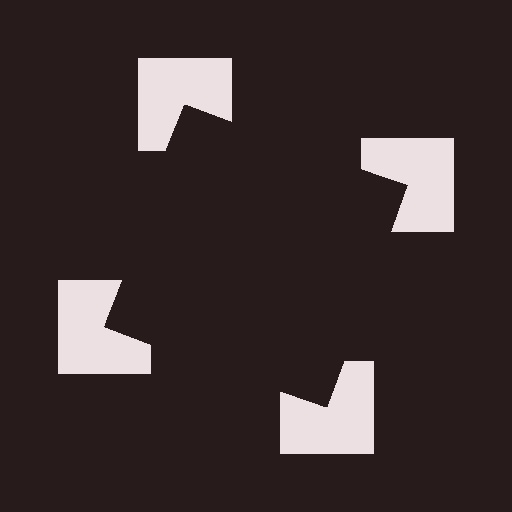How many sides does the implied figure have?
4 sides.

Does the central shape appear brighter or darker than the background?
It typically appears slightly darker than the background, even though no actual brightness change is drawn.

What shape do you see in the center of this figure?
An illusory square — its edges are inferred from the aligned wedge cuts in the notched squares, not physically drawn.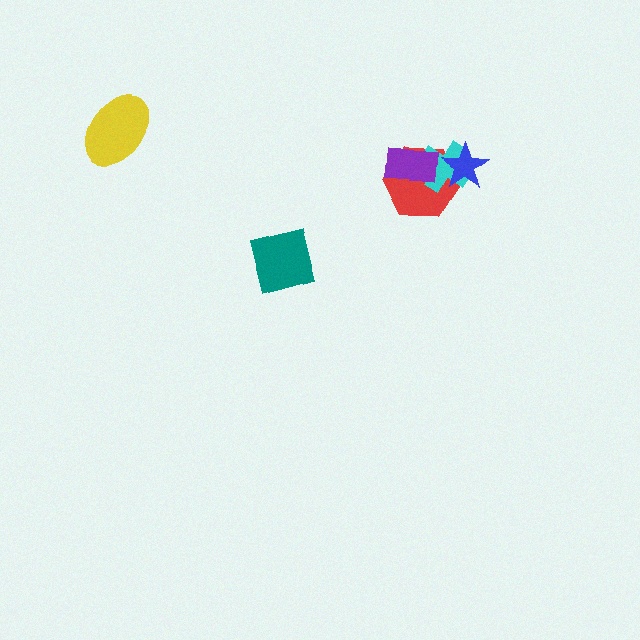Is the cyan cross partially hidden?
Yes, it is partially covered by another shape.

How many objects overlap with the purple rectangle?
2 objects overlap with the purple rectangle.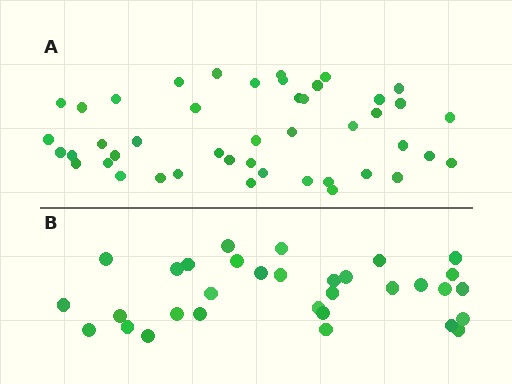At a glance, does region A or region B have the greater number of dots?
Region A (the top region) has more dots.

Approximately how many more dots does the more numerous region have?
Region A has approximately 15 more dots than region B.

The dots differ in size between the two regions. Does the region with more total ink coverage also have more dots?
No. Region B has more total ink coverage because its dots are larger, but region A actually contains more individual dots. Total area can be misleading — the number of items is what matters here.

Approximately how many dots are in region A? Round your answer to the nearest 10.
About 40 dots. (The exact count is 45, which rounds to 40.)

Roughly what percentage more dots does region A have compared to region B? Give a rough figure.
About 40% more.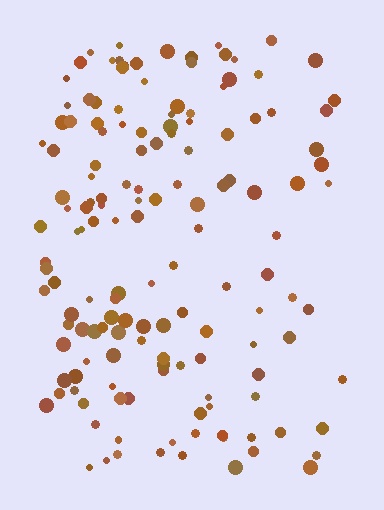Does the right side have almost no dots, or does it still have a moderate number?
Still a moderate number, just noticeably fewer than the left.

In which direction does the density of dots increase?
From right to left, with the left side densest.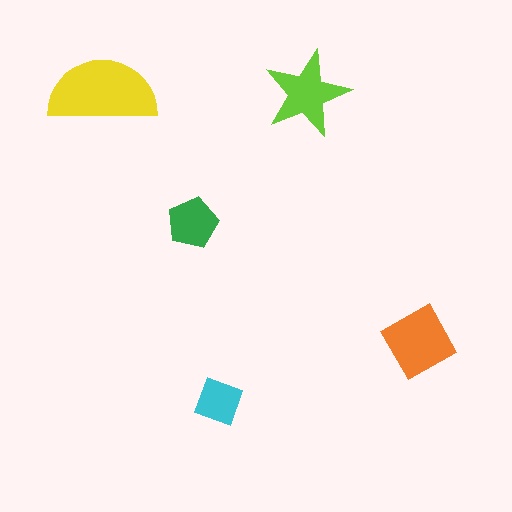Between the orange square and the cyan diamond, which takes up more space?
The orange square.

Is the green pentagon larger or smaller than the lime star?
Smaller.